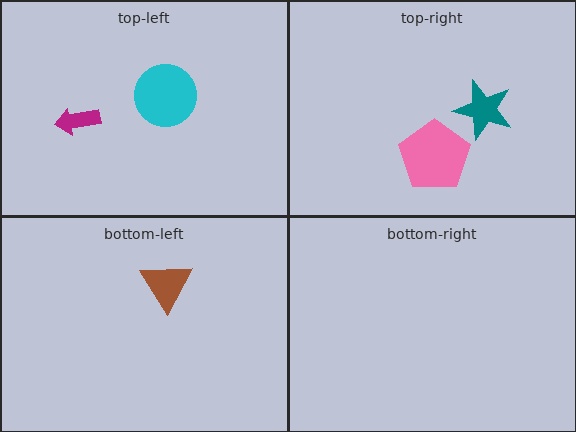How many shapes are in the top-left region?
2.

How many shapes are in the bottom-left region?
1.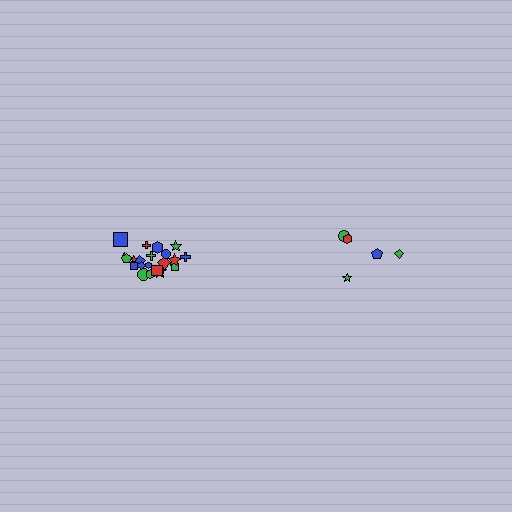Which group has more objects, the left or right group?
The left group.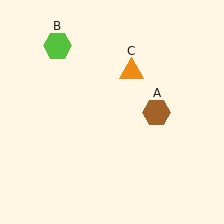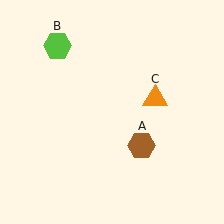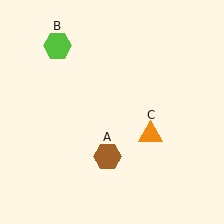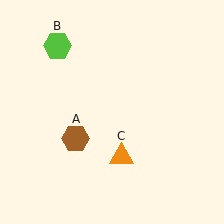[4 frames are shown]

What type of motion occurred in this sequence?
The brown hexagon (object A), orange triangle (object C) rotated clockwise around the center of the scene.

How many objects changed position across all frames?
2 objects changed position: brown hexagon (object A), orange triangle (object C).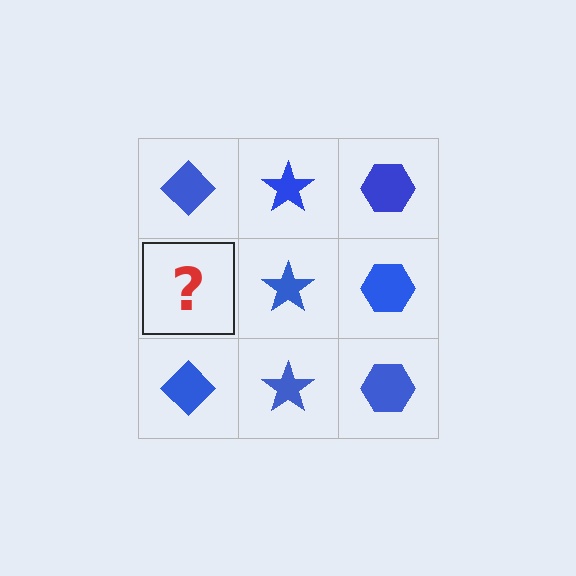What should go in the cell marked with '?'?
The missing cell should contain a blue diamond.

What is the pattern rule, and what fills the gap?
The rule is that each column has a consistent shape. The gap should be filled with a blue diamond.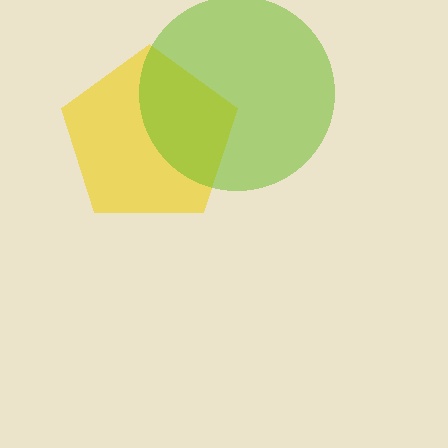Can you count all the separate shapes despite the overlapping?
Yes, there are 2 separate shapes.